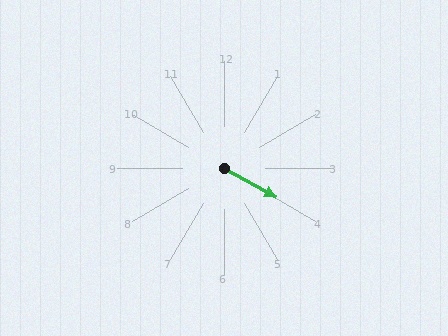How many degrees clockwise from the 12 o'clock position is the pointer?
Approximately 119 degrees.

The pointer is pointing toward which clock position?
Roughly 4 o'clock.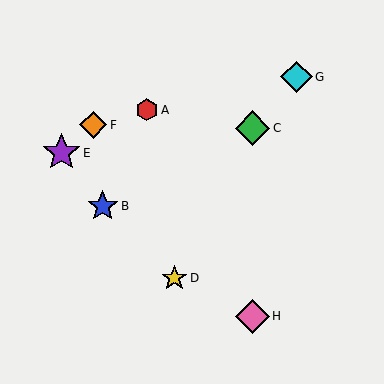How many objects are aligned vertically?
2 objects (C, H) are aligned vertically.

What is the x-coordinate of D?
Object D is at x≈174.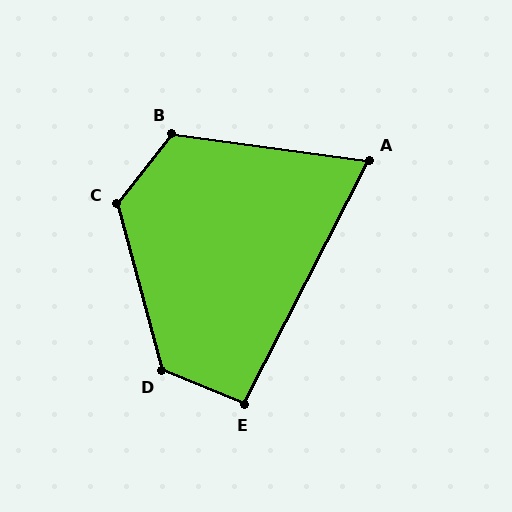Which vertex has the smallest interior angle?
A, at approximately 70 degrees.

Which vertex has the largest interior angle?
C, at approximately 127 degrees.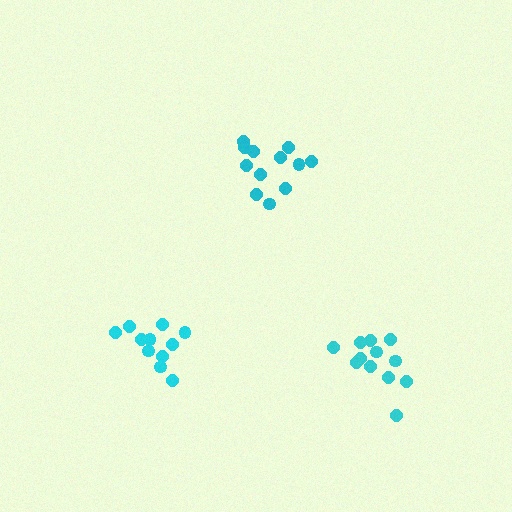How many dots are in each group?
Group 1: 11 dots, Group 2: 12 dots, Group 3: 12 dots (35 total).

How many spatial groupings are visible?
There are 3 spatial groupings.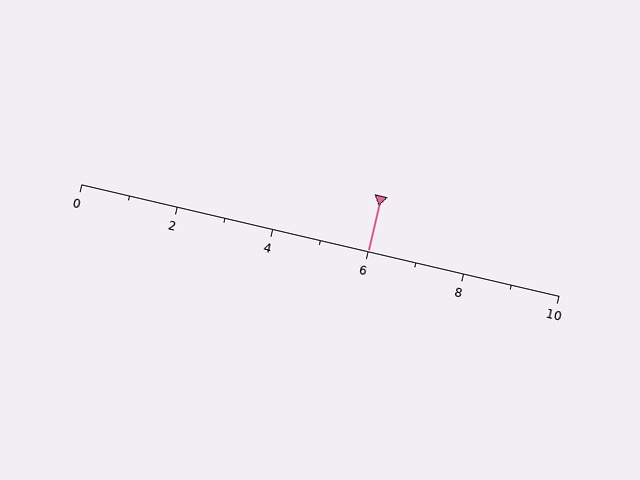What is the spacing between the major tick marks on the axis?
The major ticks are spaced 2 apart.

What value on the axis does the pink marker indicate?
The marker indicates approximately 6.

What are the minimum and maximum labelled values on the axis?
The axis runs from 0 to 10.